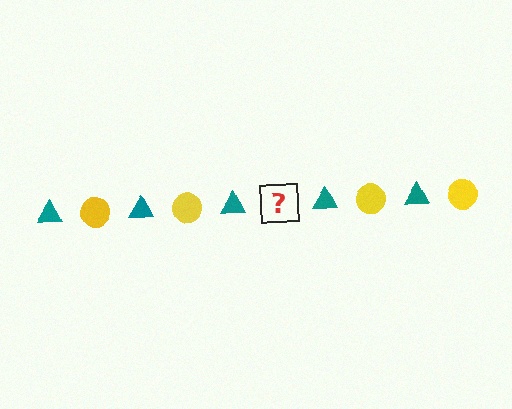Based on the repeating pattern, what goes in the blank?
The blank should be a yellow circle.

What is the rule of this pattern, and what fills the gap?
The rule is that the pattern alternates between teal triangle and yellow circle. The gap should be filled with a yellow circle.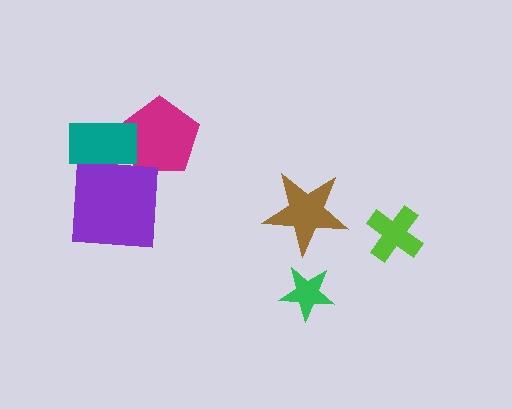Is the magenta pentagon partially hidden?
Yes, it is partially covered by another shape.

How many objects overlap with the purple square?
1 object overlaps with the purple square.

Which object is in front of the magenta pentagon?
The teal rectangle is in front of the magenta pentagon.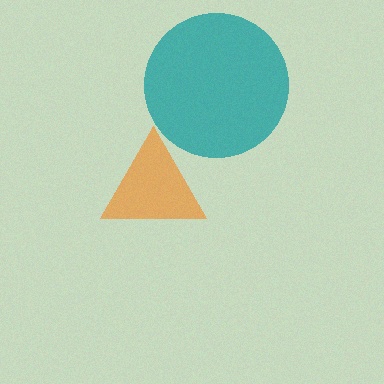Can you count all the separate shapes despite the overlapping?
Yes, there are 2 separate shapes.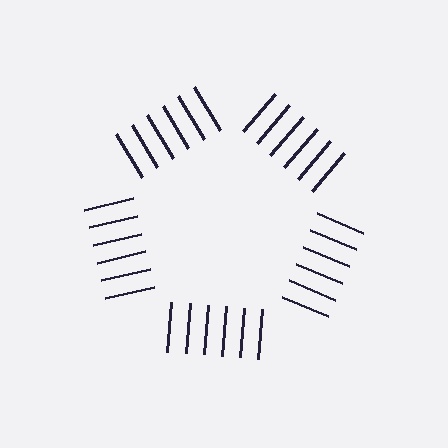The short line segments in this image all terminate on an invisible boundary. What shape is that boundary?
An illusory pentagon — the line segments terminate on its edges but no continuous stroke is drawn.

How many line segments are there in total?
30 — 6 along each of the 5 edges.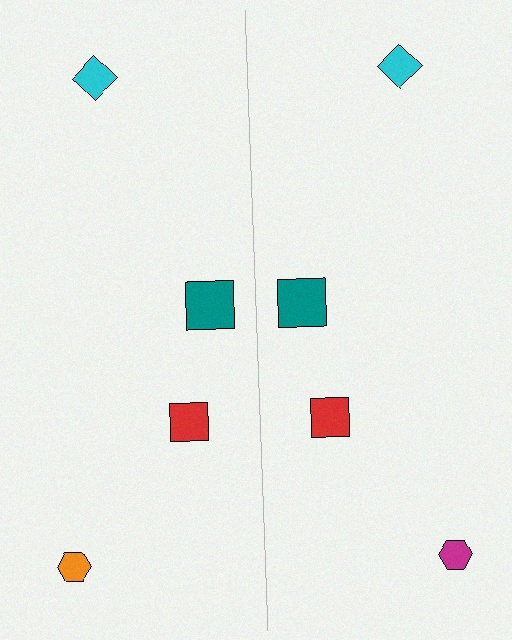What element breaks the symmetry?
The magenta hexagon on the right side breaks the symmetry — its mirror counterpart is orange.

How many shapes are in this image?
There are 8 shapes in this image.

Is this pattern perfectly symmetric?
No, the pattern is not perfectly symmetric. The magenta hexagon on the right side breaks the symmetry — its mirror counterpart is orange.